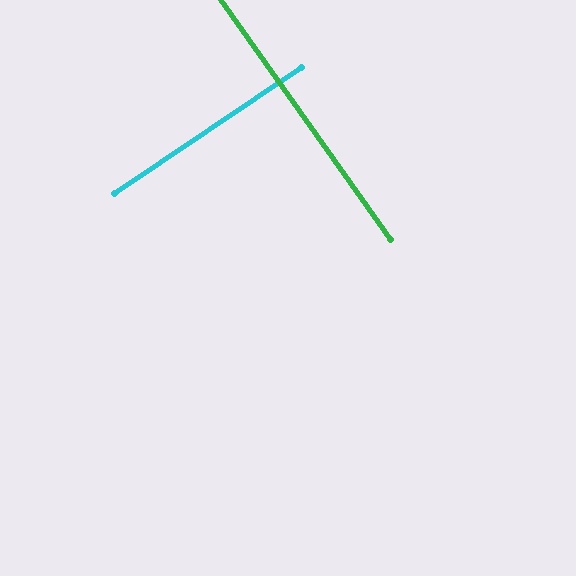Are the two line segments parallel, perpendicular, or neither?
Perpendicular — they meet at approximately 89°.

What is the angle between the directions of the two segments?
Approximately 89 degrees.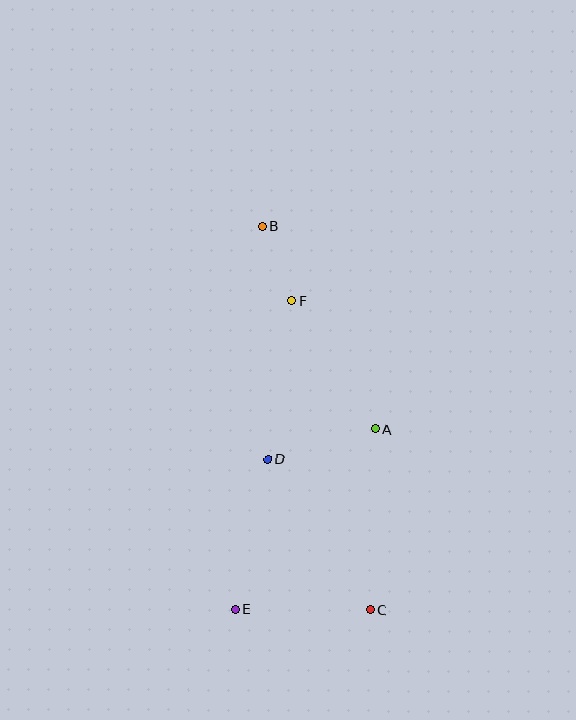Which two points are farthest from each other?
Points B and C are farthest from each other.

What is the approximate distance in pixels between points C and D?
The distance between C and D is approximately 183 pixels.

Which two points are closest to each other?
Points B and F are closest to each other.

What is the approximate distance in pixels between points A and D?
The distance between A and D is approximately 111 pixels.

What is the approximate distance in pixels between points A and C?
The distance between A and C is approximately 181 pixels.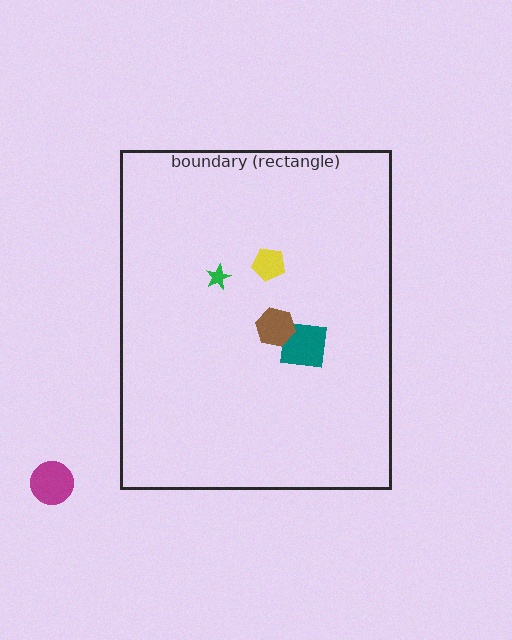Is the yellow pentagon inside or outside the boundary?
Inside.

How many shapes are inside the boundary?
4 inside, 1 outside.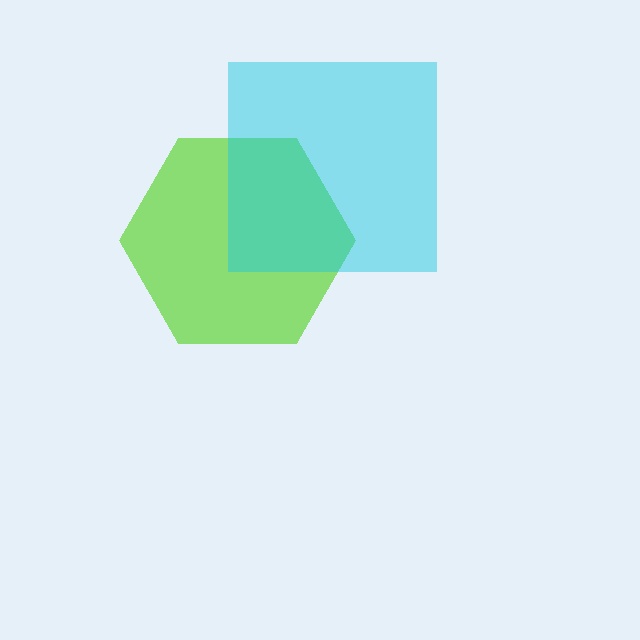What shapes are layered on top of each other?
The layered shapes are: a lime hexagon, a cyan square.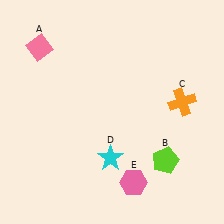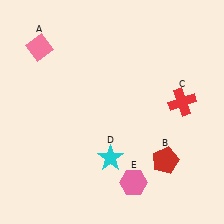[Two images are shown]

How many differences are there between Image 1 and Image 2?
There are 2 differences between the two images.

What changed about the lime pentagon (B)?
In Image 1, B is lime. In Image 2, it changed to red.